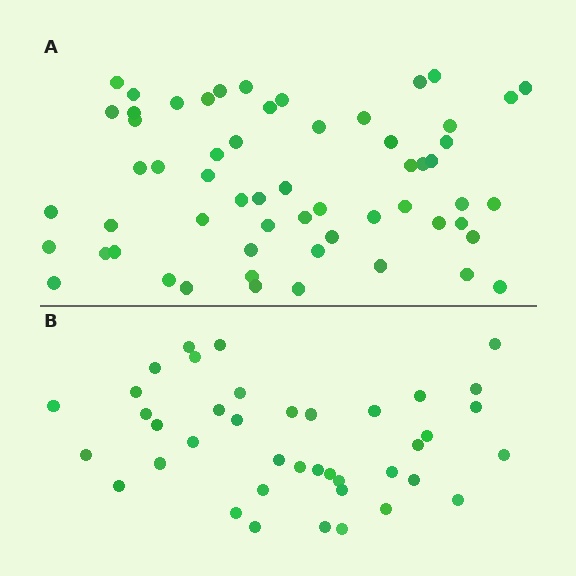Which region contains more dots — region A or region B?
Region A (the top region) has more dots.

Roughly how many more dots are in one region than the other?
Region A has approximately 20 more dots than region B.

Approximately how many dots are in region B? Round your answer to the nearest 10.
About 40 dots.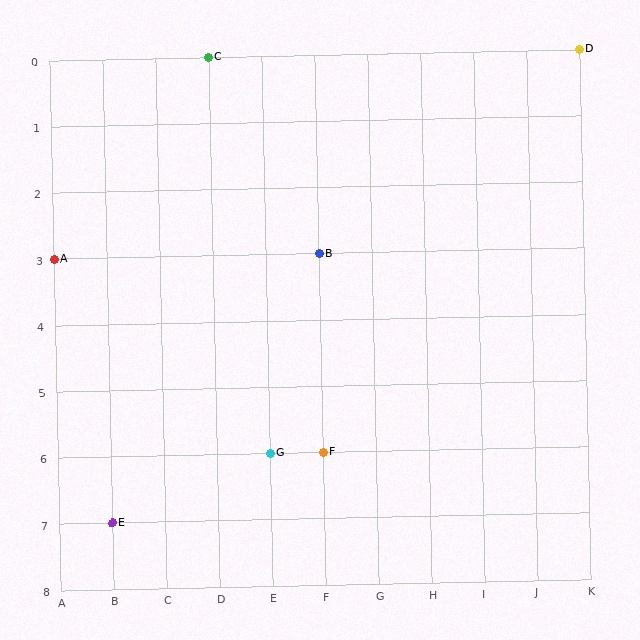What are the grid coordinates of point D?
Point D is at grid coordinates (K, 0).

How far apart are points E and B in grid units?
Points E and B are 4 columns and 4 rows apart (about 5.7 grid units diagonally).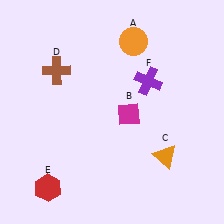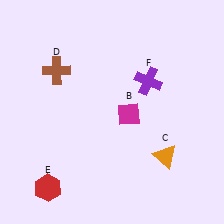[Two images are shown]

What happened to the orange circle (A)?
The orange circle (A) was removed in Image 2. It was in the top-right area of Image 1.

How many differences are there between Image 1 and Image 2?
There is 1 difference between the two images.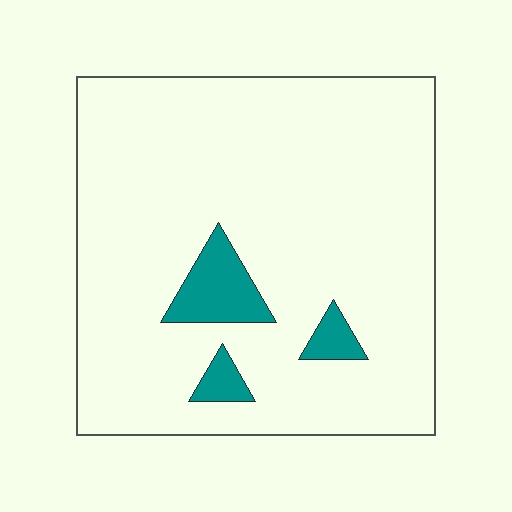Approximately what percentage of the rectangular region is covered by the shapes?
Approximately 10%.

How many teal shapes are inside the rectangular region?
3.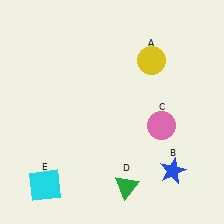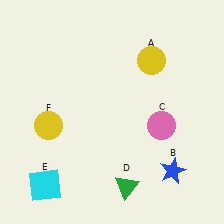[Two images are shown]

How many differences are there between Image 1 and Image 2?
There is 1 difference between the two images.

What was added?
A yellow circle (F) was added in Image 2.